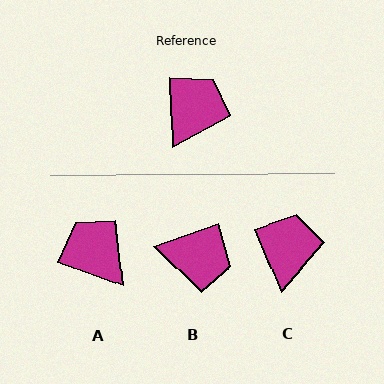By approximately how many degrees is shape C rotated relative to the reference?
Approximately 20 degrees counter-clockwise.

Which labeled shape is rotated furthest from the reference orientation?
B, about 73 degrees away.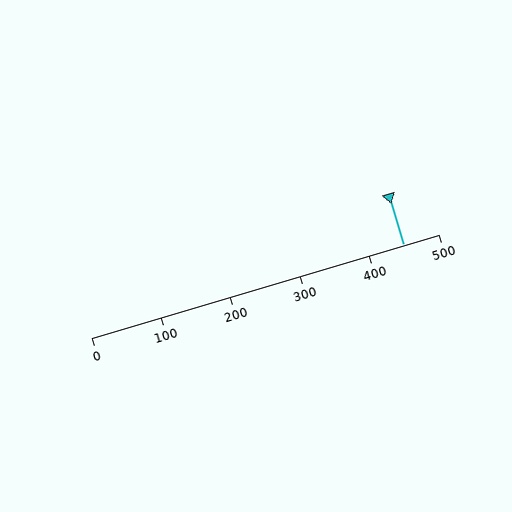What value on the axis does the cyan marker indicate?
The marker indicates approximately 450.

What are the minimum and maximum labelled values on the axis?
The axis runs from 0 to 500.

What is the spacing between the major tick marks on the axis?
The major ticks are spaced 100 apart.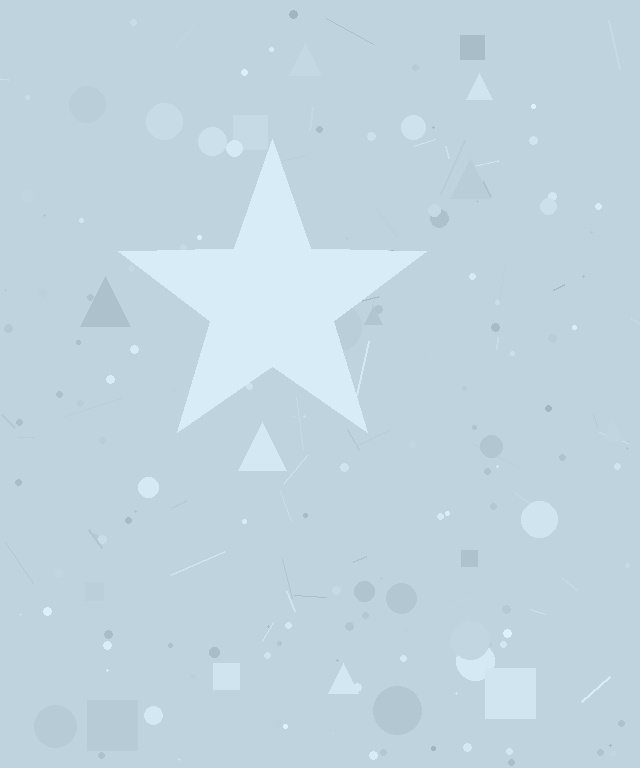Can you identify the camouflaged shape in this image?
The camouflaged shape is a star.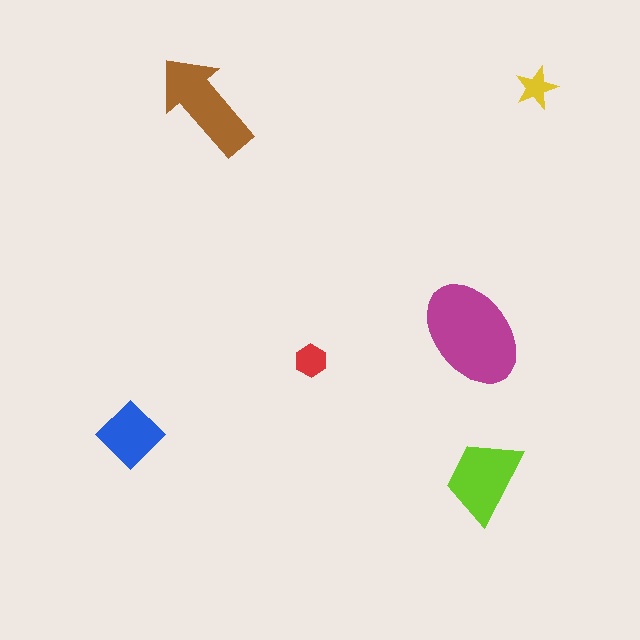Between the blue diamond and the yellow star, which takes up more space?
The blue diamond.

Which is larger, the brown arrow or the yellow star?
The brown arrow.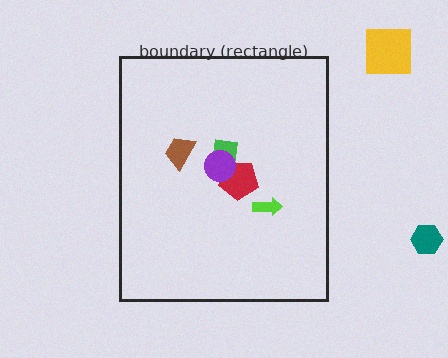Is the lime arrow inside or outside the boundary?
Inside.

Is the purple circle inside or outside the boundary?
Inside.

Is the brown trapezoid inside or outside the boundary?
Inside.